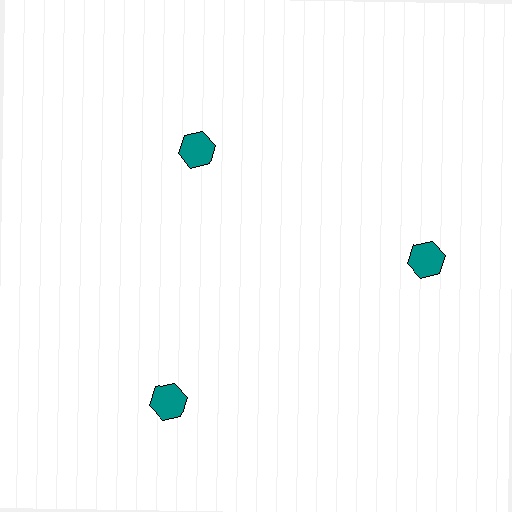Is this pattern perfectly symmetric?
No. The 3 teal hexagons are arranged in a ring, but one element near the 11 o'clock position is pulled inward toward the center, breaking the 3-fold rotational symmetry.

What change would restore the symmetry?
The symmetry would be restored by moving it outward, back onto the ring so that all 3 hexagons sit at equal angles and equal distance from the center.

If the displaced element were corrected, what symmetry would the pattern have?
It would have 3-fold rotational symmetry — the pattern would map onto itself every 120 degrees.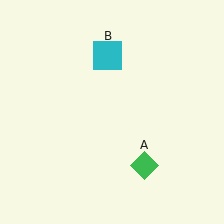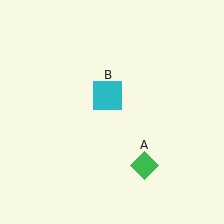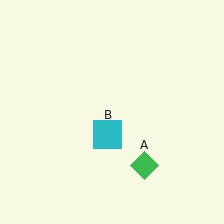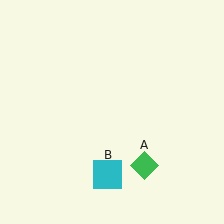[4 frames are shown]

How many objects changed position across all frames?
1 object changed position: cyan square (object B).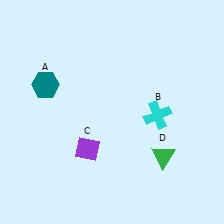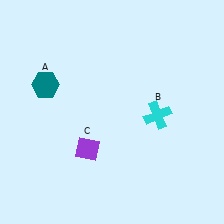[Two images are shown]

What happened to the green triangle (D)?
The green triangle (D) was removed in Image 2. It was in the bottom-right area of Image 1.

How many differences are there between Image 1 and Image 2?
There is 1 difference between the two images.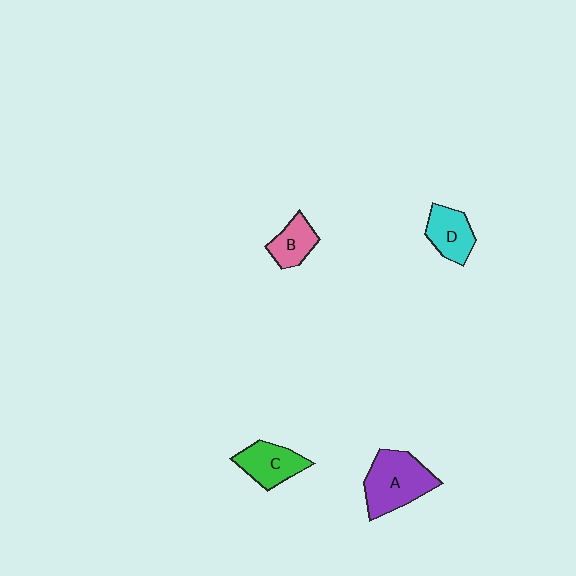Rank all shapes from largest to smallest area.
From largest to smallest: A (purple), C (green), D (cyan), B (pink).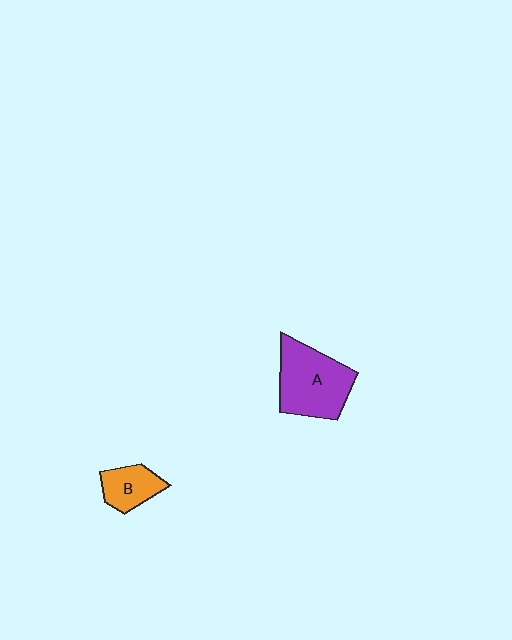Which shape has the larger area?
Shape A (purple).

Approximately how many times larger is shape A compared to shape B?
Approximately 2.1 times.